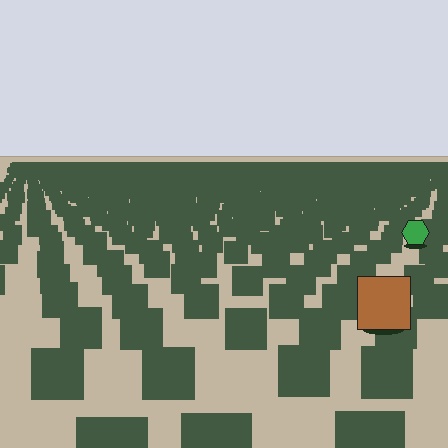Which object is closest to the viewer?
The brown square is closest. The texture marks near it are larger and more spread out.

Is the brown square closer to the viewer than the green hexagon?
Yes. The brown square is closer — you can tell from the texture gradient: the ground texture is coarser near it.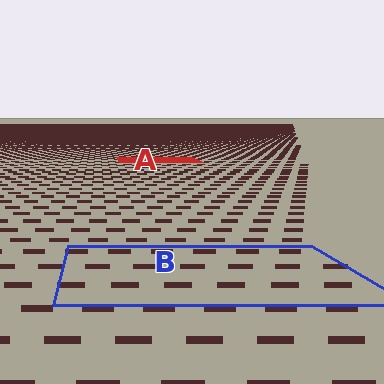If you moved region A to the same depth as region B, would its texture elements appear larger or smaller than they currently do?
They would appear larger. At a closer depth, the same texture elements are projected at a bigger on-screen size.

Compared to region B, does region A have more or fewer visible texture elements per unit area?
Region A has more texture elements per unit area — they are packed more densely because it is farther away.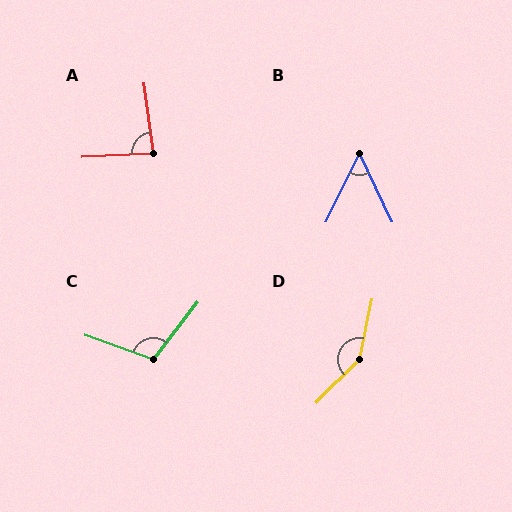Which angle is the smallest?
B, at approximately 51 degrees.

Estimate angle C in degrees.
Approximately 108 degrees.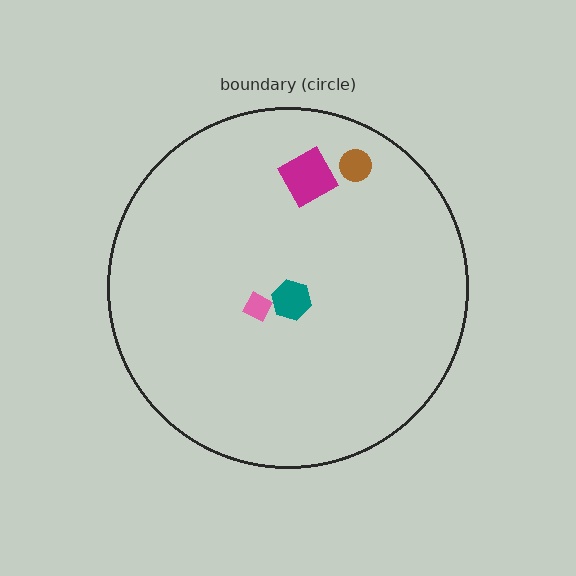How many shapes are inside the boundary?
4 inside, 0 outside.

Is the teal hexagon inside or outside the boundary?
Inside.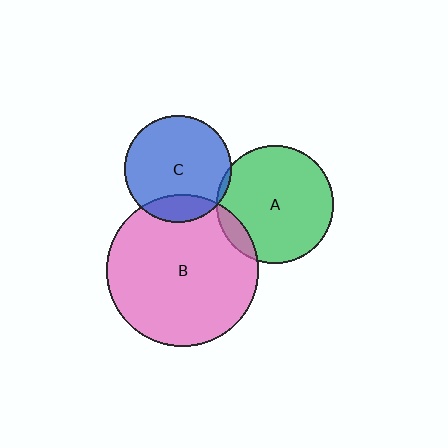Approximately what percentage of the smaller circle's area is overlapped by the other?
Approximately 15%.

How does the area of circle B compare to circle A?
Approximately 1.7 times.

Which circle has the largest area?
Circle B (pink).